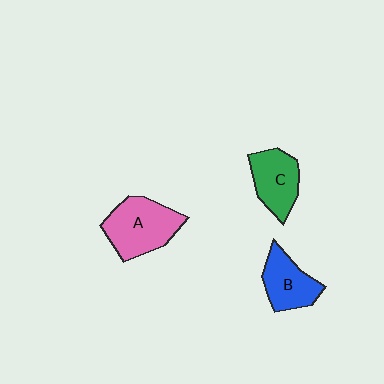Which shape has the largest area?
Shape A (pink).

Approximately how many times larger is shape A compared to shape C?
Approximately 1.4 times.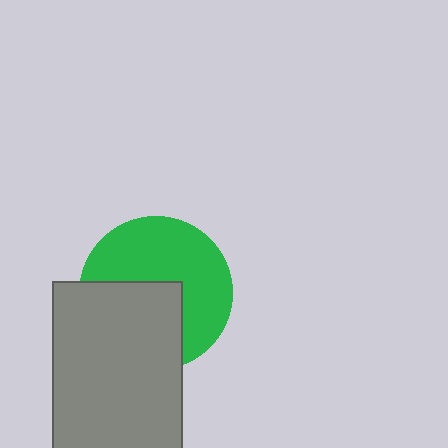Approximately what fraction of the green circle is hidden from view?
Roughly 42% of the green circle is hidden behind the gray rectangle.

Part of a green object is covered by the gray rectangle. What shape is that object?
It is a circle.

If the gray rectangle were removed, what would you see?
You would see the complete green circle.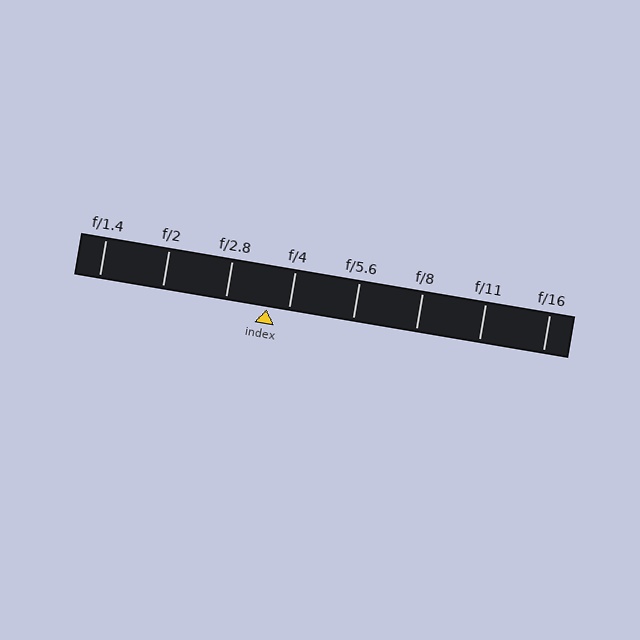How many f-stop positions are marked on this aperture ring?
There are 8 f-stop positions marked.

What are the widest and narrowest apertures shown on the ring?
The widest aperture shown is f/1.4 and the narrowest is f/16.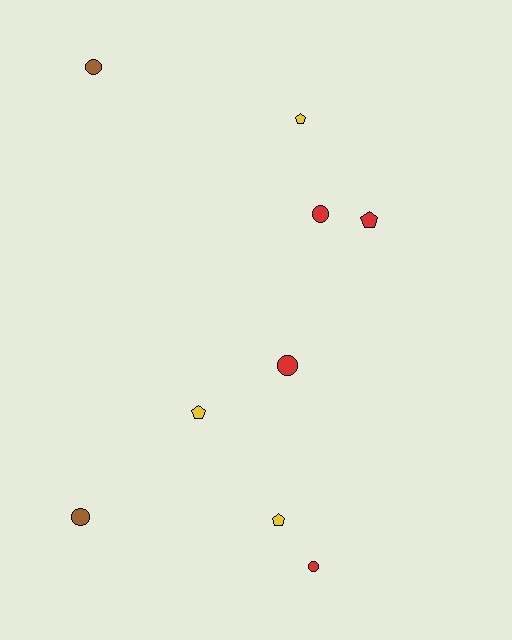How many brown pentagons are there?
There are no brown pentagons.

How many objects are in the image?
There are 9 objects.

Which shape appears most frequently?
Circle, with 5 objects.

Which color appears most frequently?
Red, with 4 objects.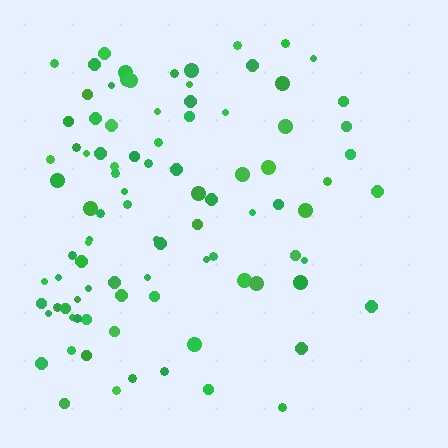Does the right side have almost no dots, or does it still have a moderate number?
Still a moderate number, just noticeably fewer than the left.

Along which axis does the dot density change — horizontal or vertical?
Horizontal.